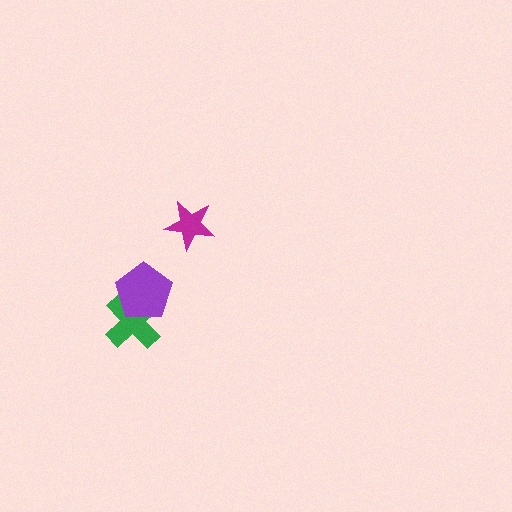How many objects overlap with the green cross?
1 object overlaps with the green cross.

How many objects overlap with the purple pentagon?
1 object overlaps with the purple pentagon.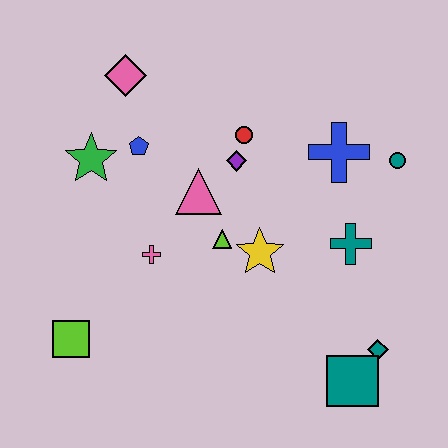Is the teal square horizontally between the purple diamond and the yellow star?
No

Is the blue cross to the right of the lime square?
Yes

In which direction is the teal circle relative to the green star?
The teal circle is to the right of the green star.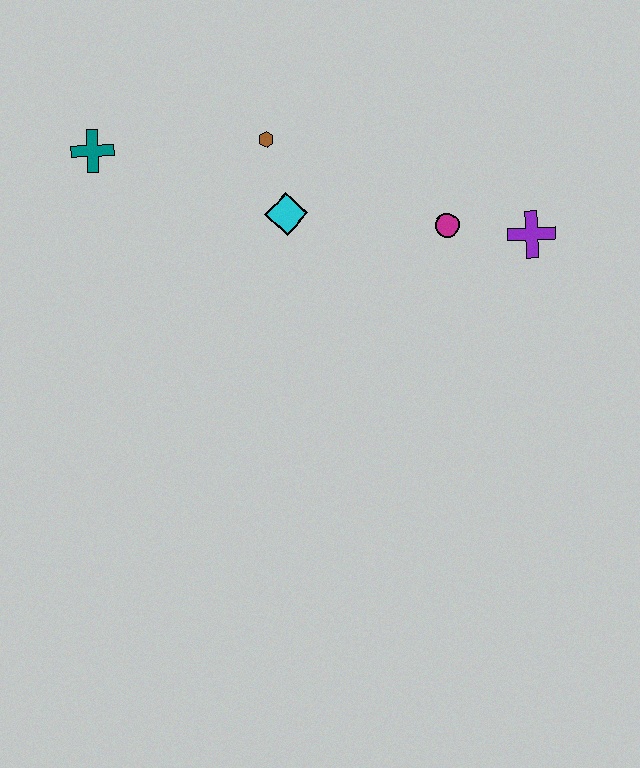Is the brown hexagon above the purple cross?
Yes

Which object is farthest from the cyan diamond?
The purple cross is farthest from the cyan diamond.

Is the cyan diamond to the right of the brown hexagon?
Yes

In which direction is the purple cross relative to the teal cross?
The purple cross is to the right of the teal cross.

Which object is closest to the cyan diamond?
The brown hexagon is closest to the cyan diamond.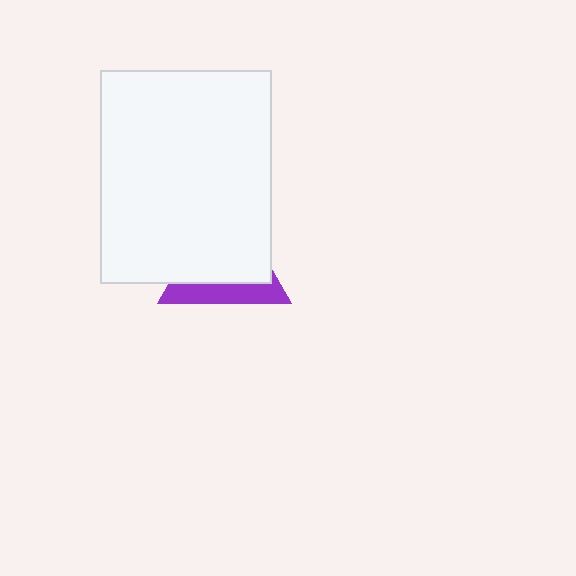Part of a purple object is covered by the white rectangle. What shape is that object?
It is a triangle.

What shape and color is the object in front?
The object in front is a white rectangle.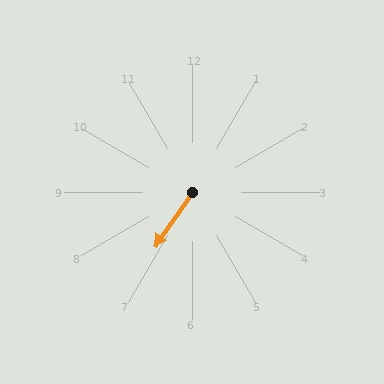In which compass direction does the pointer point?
Southwest.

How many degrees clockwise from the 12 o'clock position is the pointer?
Approximately 215 degrees.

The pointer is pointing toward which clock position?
Roughly 7 o'clock.